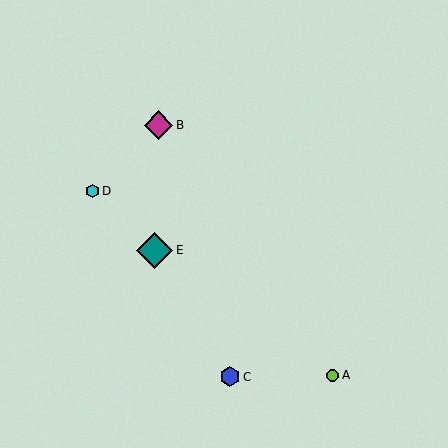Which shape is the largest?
The teal diamond (labeled E) is the largest.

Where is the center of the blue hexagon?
The center of the blue hexagon is at (230, 377).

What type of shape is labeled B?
Shape B is a magenta diamond.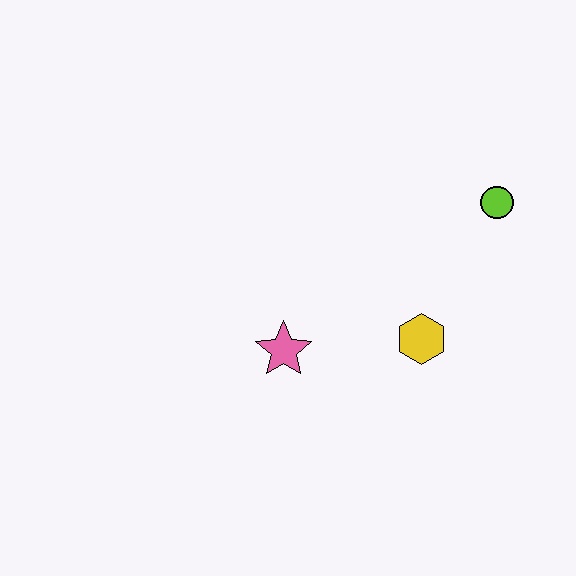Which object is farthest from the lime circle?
The pink star is farthest from the lime circle.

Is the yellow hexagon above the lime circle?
No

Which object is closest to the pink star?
The yellow hexagon is closest to the pink star.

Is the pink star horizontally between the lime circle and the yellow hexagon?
No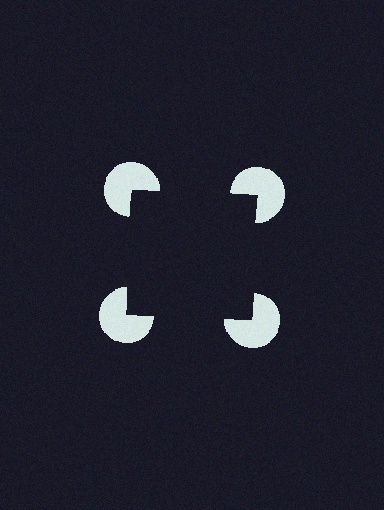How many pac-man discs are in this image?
There are 4 — one at each vertex of the illusory square.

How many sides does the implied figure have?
4 sides.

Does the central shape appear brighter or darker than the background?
It typically appears slightly darker than the background, even though no actual brightness change is drawn.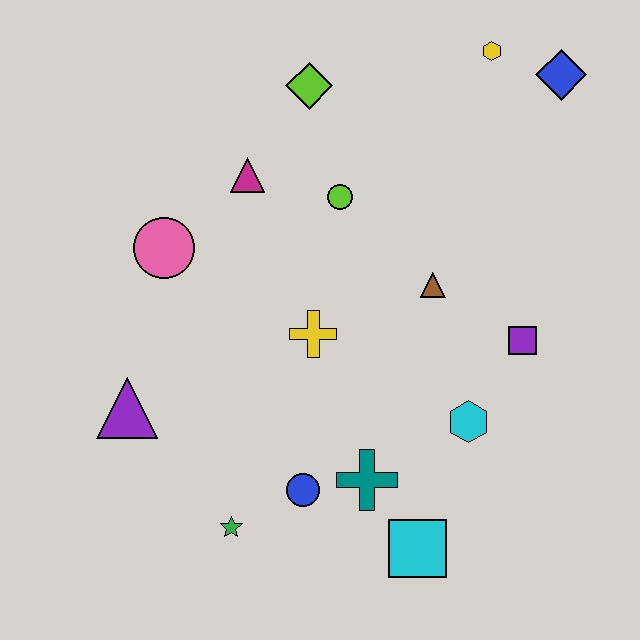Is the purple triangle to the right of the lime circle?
No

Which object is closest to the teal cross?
The blue circle is closest to the teal cross.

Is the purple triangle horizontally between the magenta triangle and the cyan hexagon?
No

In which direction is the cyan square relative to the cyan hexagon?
The cyan square is below the cyan hexagon.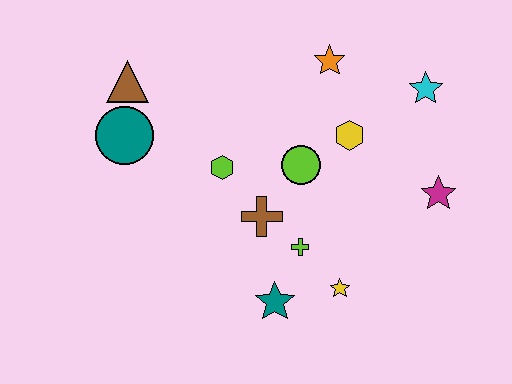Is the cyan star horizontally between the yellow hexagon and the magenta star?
Yes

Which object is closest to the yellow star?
The lime cross is closest to the yellow star.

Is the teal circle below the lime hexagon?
No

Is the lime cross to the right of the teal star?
Yes